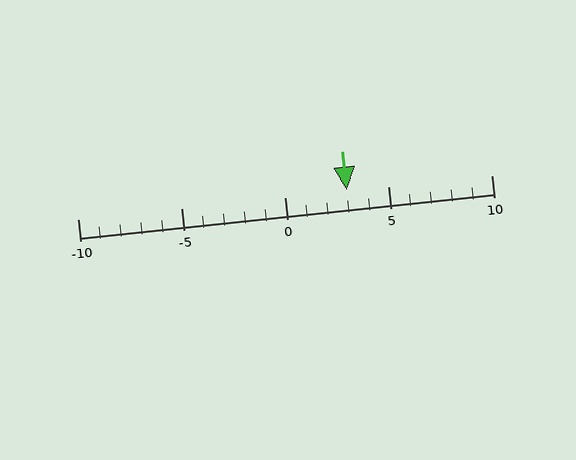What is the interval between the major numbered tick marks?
The major tick marks are spaced 5 units apart.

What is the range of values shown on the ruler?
The ruler shows values from -10 to 10.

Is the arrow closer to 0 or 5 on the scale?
The arrow is closer to 5.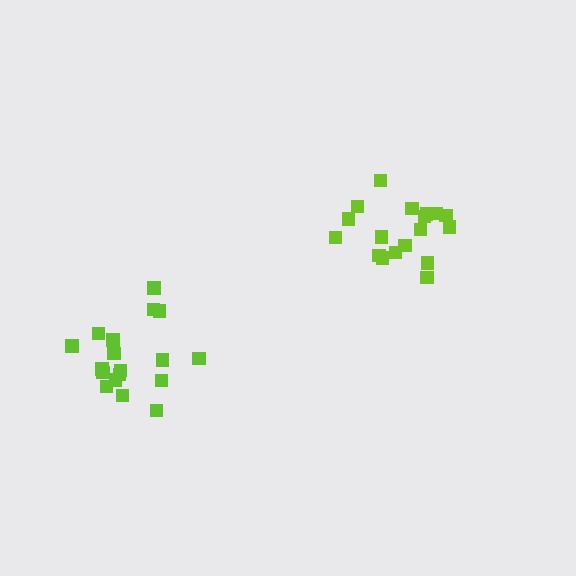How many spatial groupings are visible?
There are 2 spatial groupings.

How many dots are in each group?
Group 1: 18 dots, Group 2: 18 dots (36 total).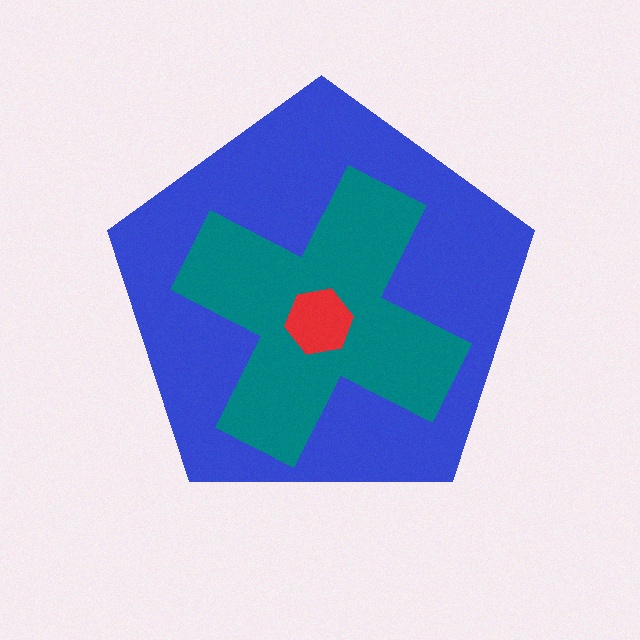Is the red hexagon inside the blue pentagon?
Yes.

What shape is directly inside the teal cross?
The red hexagon.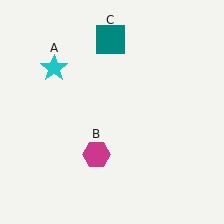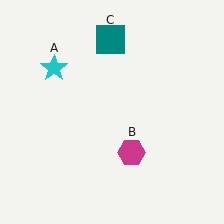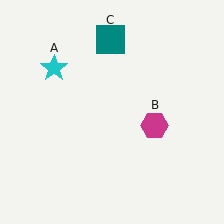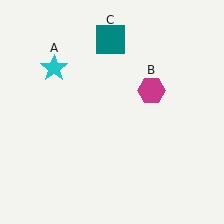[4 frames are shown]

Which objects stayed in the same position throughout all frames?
Cyan star (object A) and teal square (object C) remained stationary.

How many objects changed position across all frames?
1 object changed position: magenta hexagon (object B).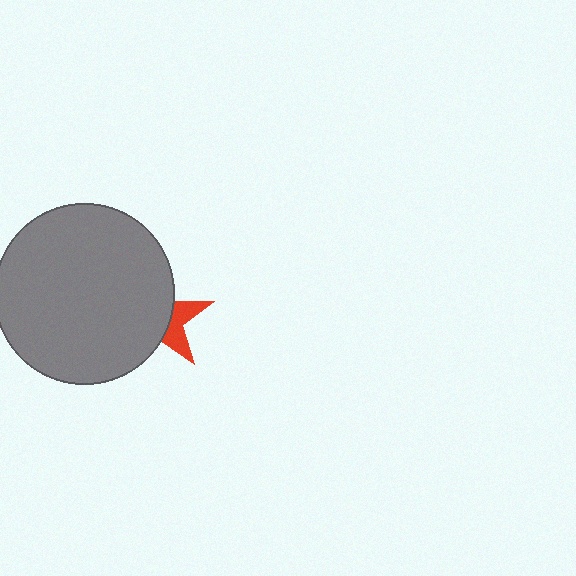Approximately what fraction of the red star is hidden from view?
Roughly 67% of the red star is hidden behind the gray circle.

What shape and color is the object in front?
The object in front is a gray circle.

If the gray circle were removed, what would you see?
You would see the complete red star.